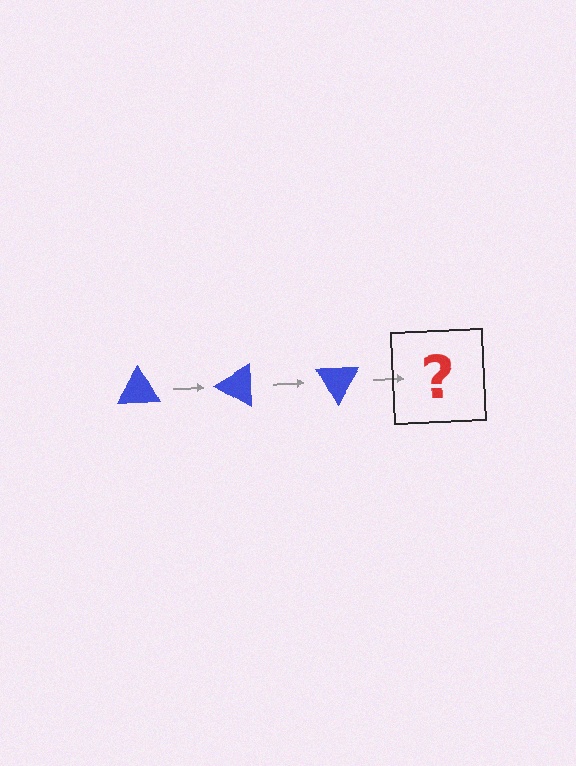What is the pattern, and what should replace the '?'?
The pattern is that the triangle rotates 30 degrees each step. The '?' should be a blue triangle rotated 90 degrees.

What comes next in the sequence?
The next element should be a blue triangle rotated 90 degrees.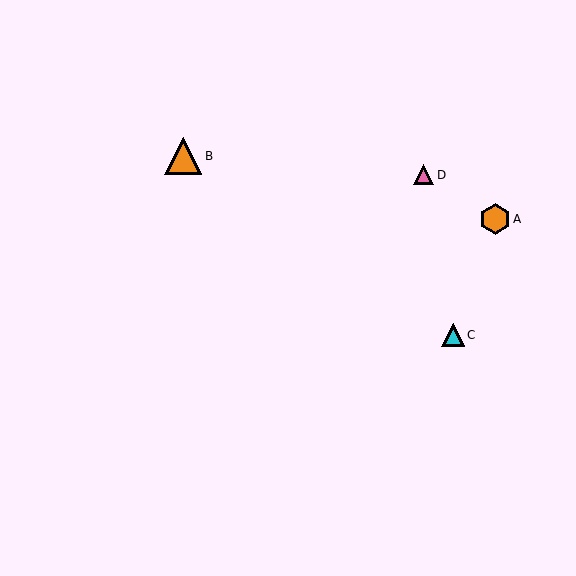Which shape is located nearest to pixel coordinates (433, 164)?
The pink triangle (labeled D) at (423, 175) is nearest to that location.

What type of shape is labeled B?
Shape B is an orange triangle.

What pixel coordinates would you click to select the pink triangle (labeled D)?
Click at (423, 175) to select the pink triangle D.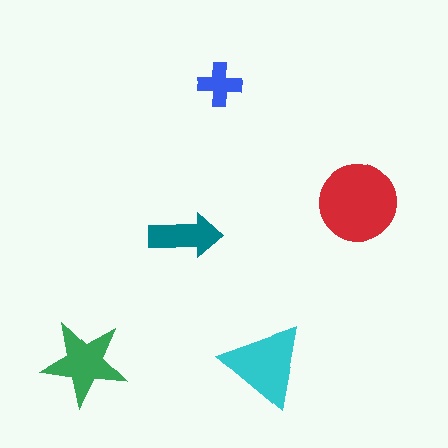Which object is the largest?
The red circle.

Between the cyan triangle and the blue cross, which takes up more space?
The cyan triangle.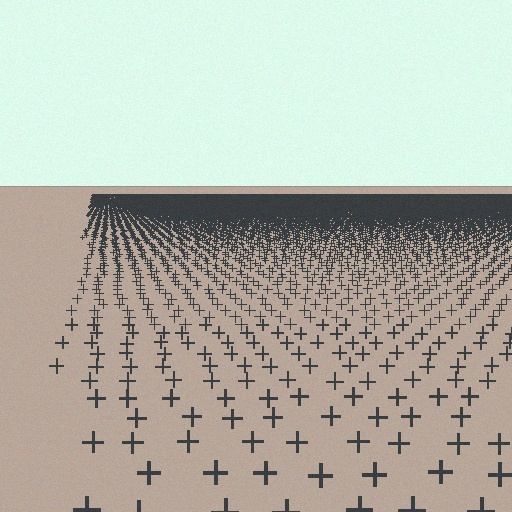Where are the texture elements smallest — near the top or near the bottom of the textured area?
Near the top.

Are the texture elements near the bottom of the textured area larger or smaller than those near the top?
Larger. Near the bottom, elements are closer to the viewer and appear at a bigger on-screen size.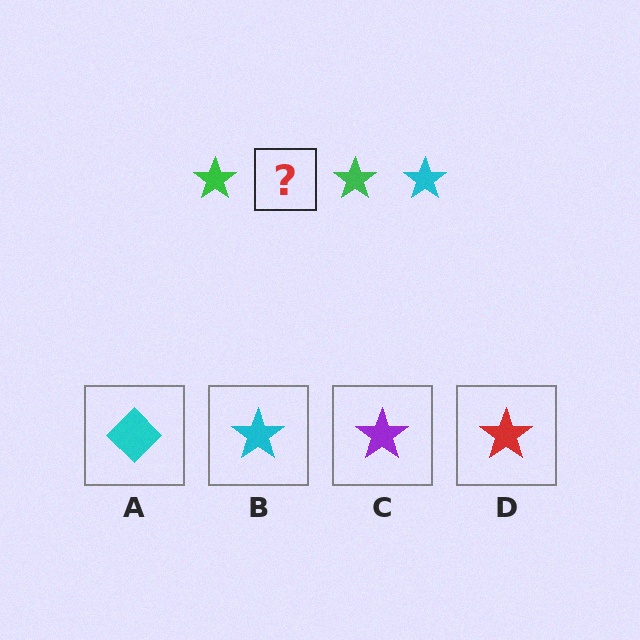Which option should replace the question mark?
Option B.